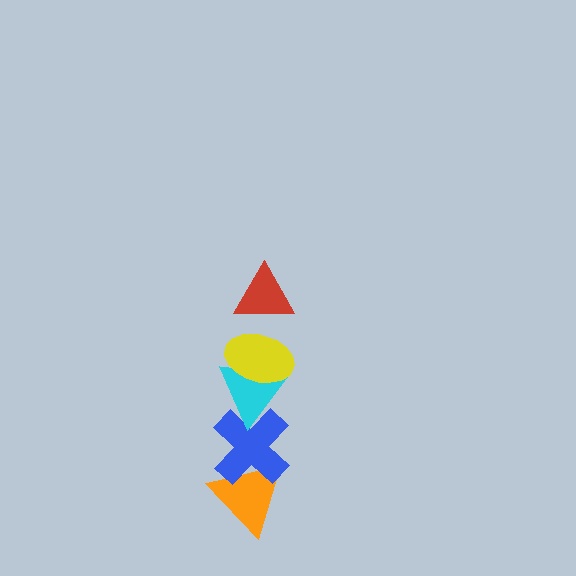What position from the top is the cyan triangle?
The cyan triangle is 3rd from the top.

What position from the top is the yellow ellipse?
The yellow ellipse is 2nd from the top.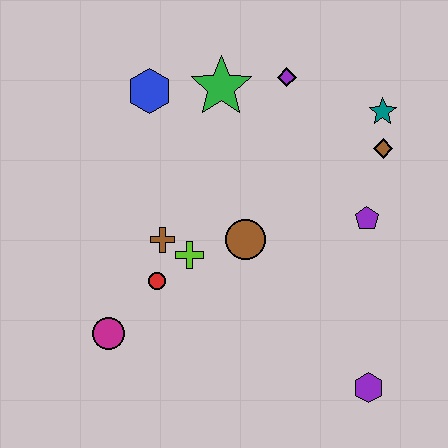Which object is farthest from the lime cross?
The teal star is farthest from the lime cross.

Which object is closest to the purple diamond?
The green star is closest to the purple diamond.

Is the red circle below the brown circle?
Yes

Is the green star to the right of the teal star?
No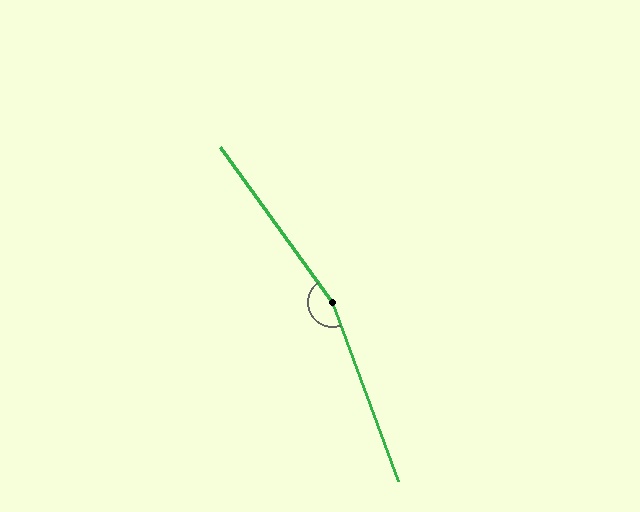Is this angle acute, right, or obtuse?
It is obtuse.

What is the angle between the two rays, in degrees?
Approximately 164 degrees.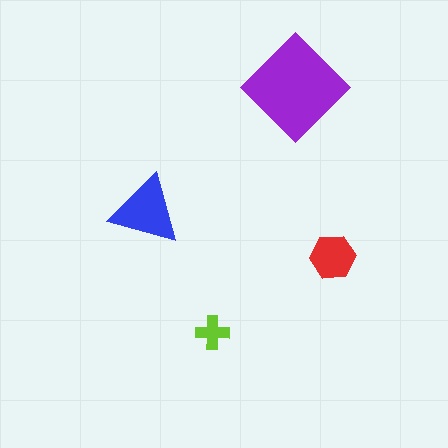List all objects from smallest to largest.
The lime cross, the red hexagon, the blue triangle, the purple diamond.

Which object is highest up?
The purple diamond is topmost.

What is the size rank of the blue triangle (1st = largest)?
2nd.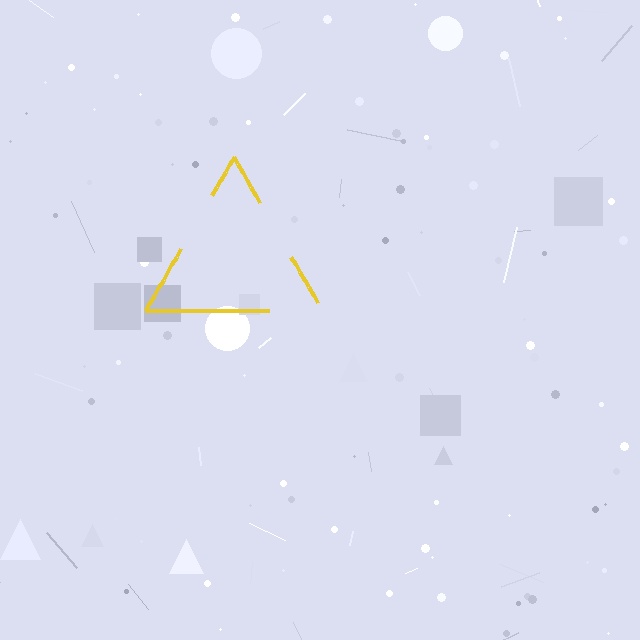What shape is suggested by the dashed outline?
The dashed outline suggests a triangle.